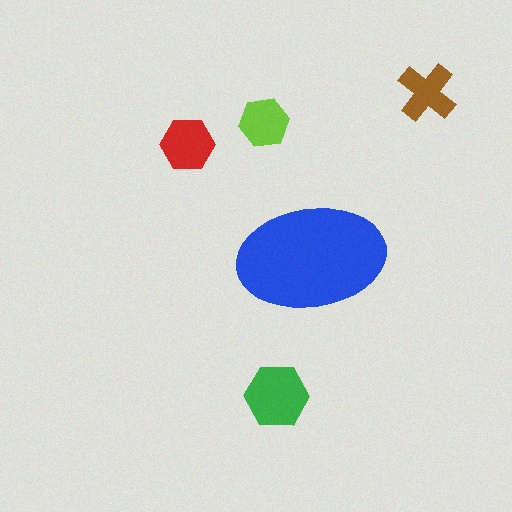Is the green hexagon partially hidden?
No, the green hexagon is fully visible.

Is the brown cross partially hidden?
No, the brown cross is fully visible.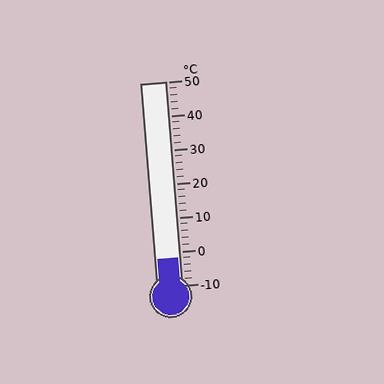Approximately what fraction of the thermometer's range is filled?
The thermometer is filled to approximately 15% of its range.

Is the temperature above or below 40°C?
The temperature is below 40°C.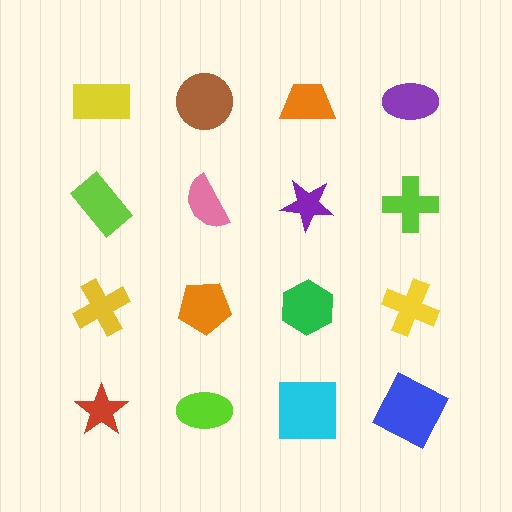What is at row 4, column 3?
A cyan square.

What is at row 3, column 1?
A yellow cross.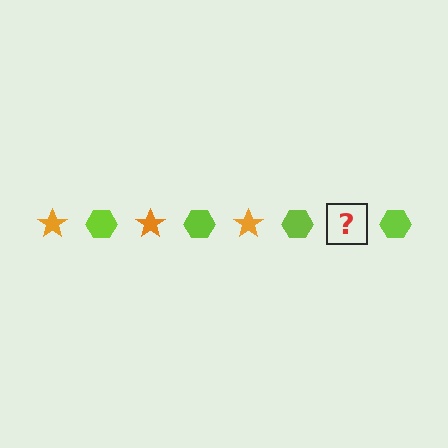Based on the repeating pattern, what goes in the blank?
The blank should be an orange star.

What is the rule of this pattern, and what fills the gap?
The rule is that the pattern alternates between orange star and lime hexagon. The gap should be filled with an orange star.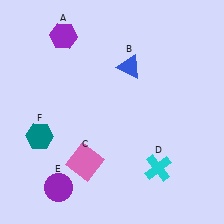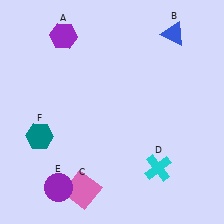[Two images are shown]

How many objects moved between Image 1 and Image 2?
2 objects moved between the two images.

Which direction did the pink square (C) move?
The pink square (C) moved down.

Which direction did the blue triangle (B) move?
The blue triangle (B) moved right.